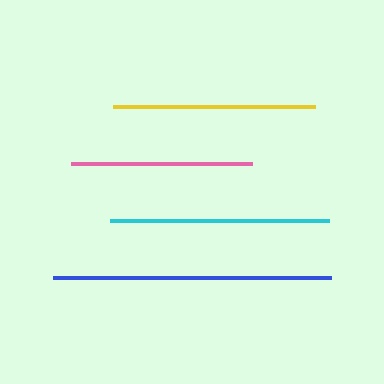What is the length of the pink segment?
The pink segment is approximately 181 pixels long.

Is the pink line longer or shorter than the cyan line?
The cyan line is longer than the pink line.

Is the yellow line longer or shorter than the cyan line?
The cyan line is longer than the yellow line.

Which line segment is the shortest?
The pink line is the shortest at approximately 181 pixels.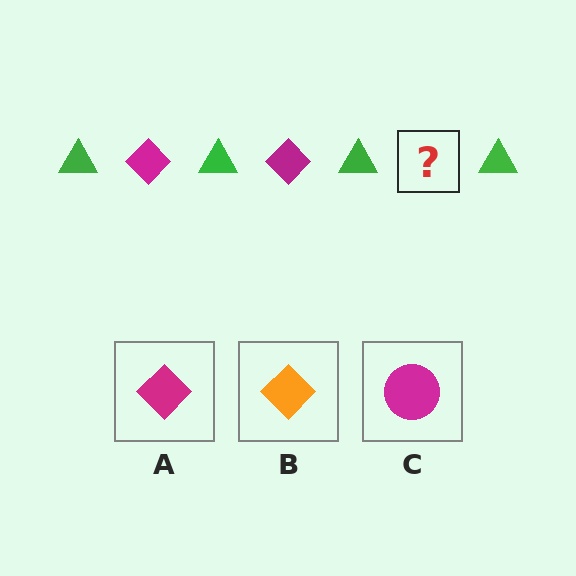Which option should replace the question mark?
Option A.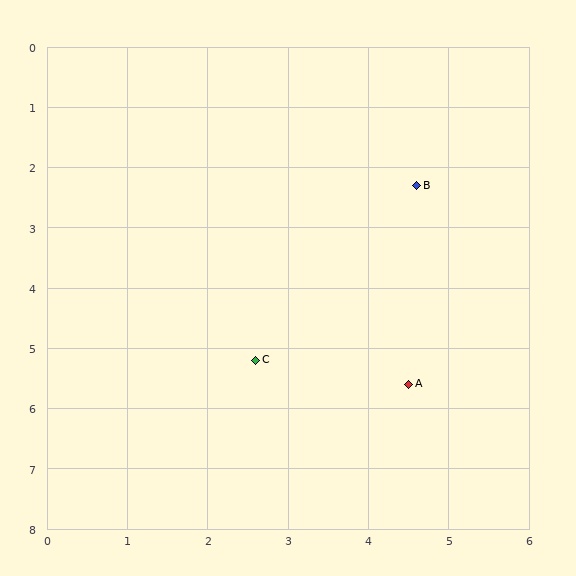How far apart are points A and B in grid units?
Points A and B are about 3.3 grid units apart.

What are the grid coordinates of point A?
Point A is at approximately (4.5, 5.6).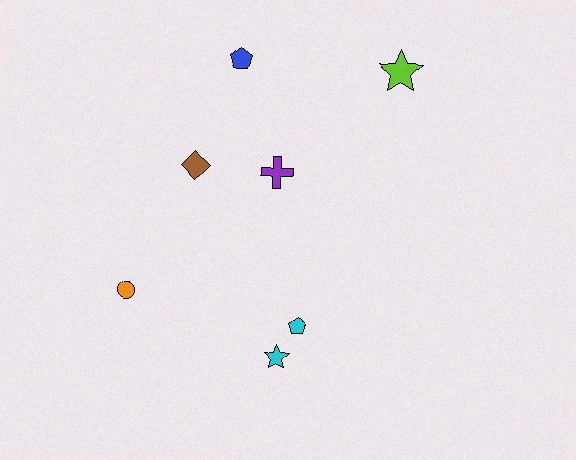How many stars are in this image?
There are 2 stars.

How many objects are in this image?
There are 7 objects.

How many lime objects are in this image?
There is 1 lime object.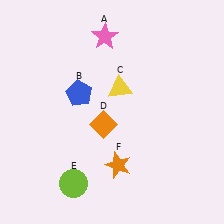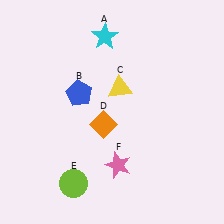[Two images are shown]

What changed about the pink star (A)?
In Image 1, A is pink. In Image 2, it changed to cyan.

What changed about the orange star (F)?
In Image 1, F is orange. In Image 2, it changed to pink.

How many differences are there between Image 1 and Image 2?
There are 2 differences between the two images.